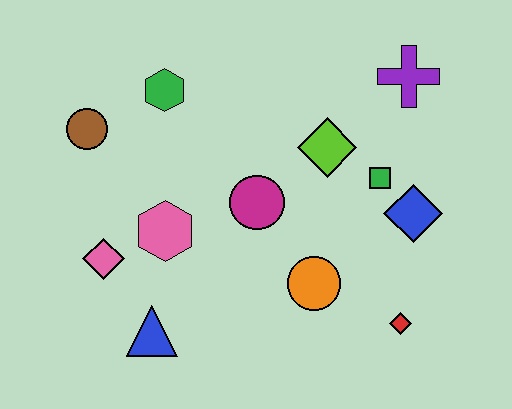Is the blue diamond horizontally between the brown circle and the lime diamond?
No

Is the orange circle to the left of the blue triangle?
No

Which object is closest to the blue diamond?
The green square is closest to the blue diamond.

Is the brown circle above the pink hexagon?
Yes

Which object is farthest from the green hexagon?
The red diamond is farthest from the green hexagon.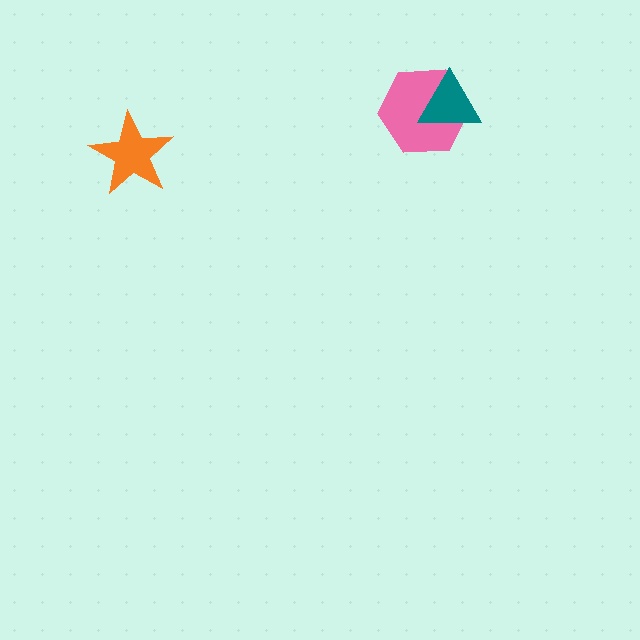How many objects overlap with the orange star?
0 objects overlap with the orange star.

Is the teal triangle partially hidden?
No, no other shape covers it.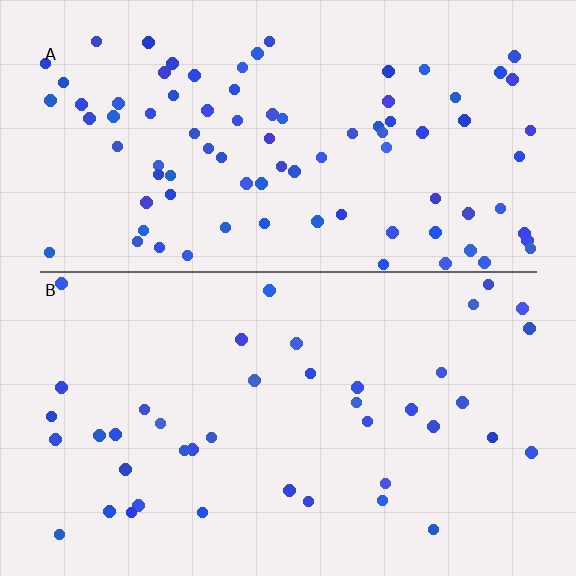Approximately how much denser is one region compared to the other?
Approximately 2.1× — region A over region B.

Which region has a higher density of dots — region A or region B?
A (the top).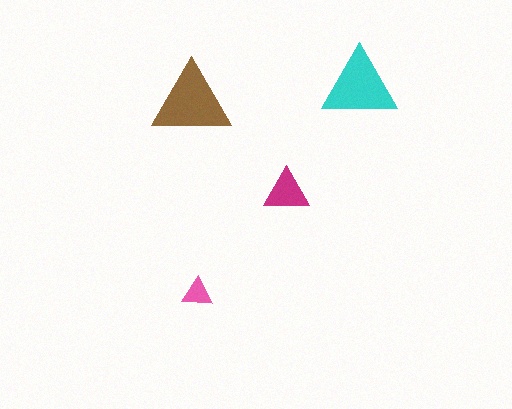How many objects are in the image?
There are 4 objects in the image.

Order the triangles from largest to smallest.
the brown one, the cyan one, the magenta one, the pink one.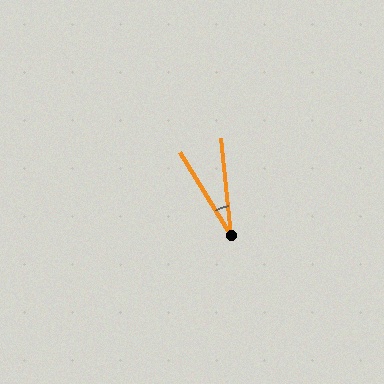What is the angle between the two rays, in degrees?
Approximately 26 degrees.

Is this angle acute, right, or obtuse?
It is acute.